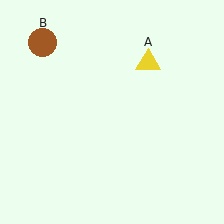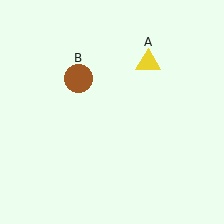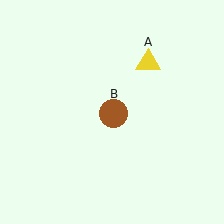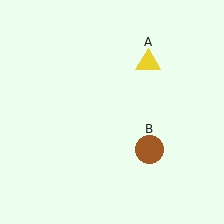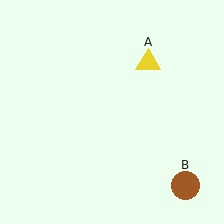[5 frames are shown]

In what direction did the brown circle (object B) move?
The brown circle (object B) moved down and to the right.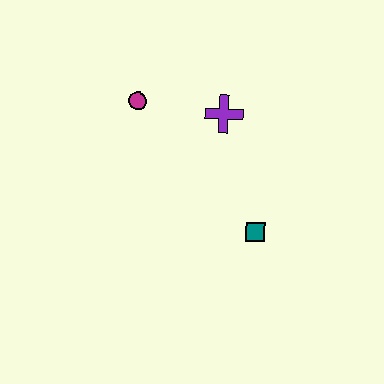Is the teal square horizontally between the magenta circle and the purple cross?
No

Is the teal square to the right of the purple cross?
Yes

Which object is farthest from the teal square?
The magenta circle is farthest from the teal square.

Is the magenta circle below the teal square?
No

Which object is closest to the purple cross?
The magenta circle is closest to the purple cross.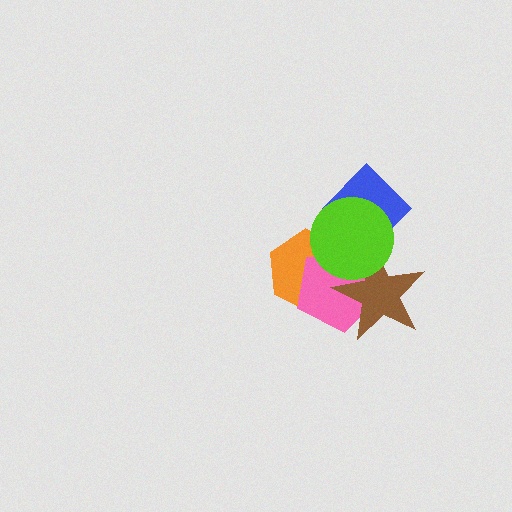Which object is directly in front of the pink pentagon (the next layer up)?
The brown star is directly in front of the pink pentagon.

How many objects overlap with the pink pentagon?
3 objects overlap with the pink pentagon.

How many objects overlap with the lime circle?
4 objects overlap with the lime circle.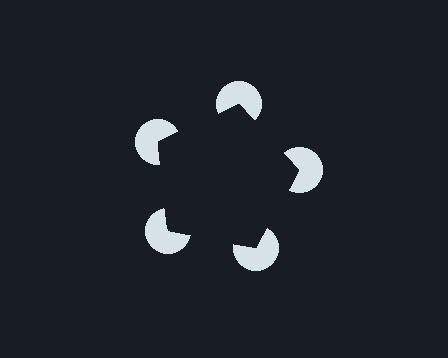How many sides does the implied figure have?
5 sides.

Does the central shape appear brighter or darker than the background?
It typically appears slightly darker than the background, even though no actual brightness change is drawn.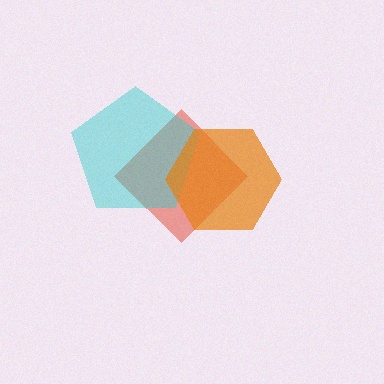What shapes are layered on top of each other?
The layered shapes are: a red diamond, a cyan pentagon, an orange hexagon.